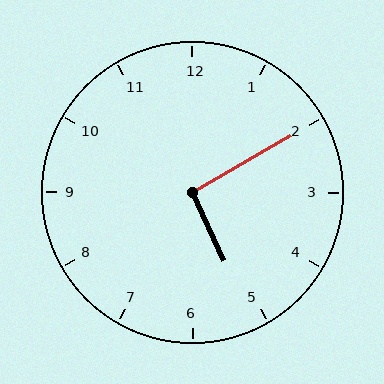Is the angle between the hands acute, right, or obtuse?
It is right.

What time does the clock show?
5:10.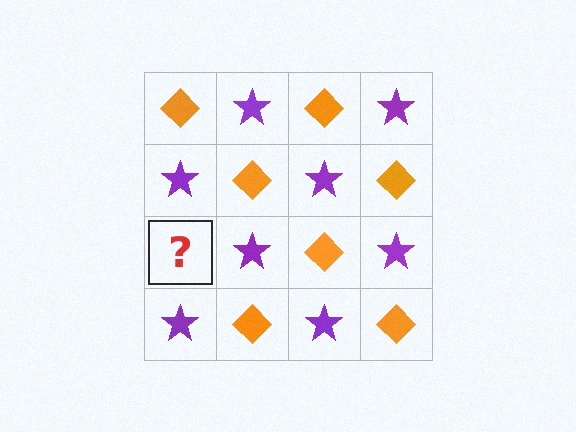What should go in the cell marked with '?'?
The missing cell should contain an orange diamond.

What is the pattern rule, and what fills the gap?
The rule is that it alternates orange diamond and purple star in a checkerboard pattern. The gap should be filled with an orange diamond.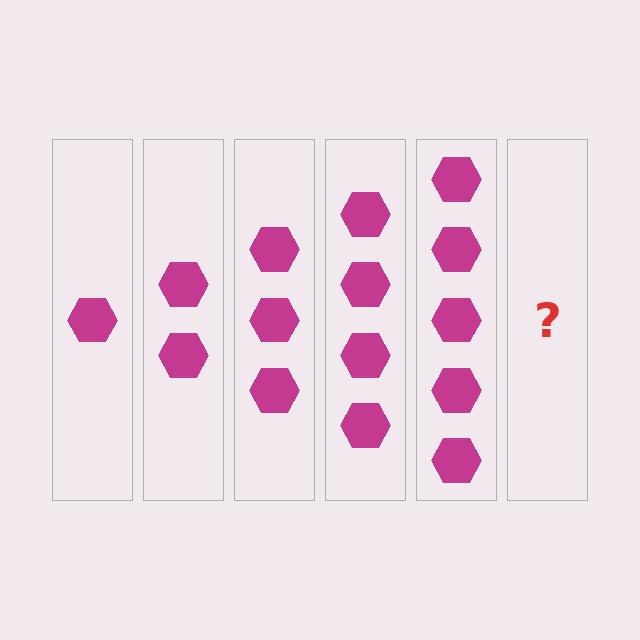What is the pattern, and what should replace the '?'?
The pattern is that each step adds one more hexagon. The '?' should be 6 hexagons.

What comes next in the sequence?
The next element should be 6 hexagons.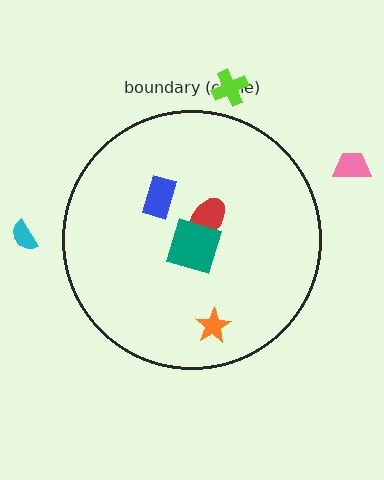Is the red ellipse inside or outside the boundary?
Inside.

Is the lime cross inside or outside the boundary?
Outside.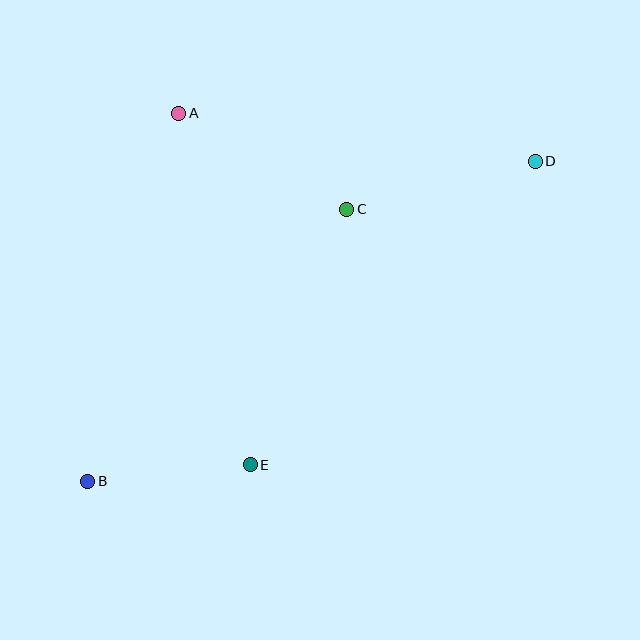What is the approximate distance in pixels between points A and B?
The distance between A and B is approximately 379 pixels.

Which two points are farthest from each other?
Points B and D are farthest from each other.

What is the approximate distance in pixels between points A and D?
The distance between A and D is approximately 360 pixels.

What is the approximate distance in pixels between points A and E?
The distance between A and E is approximately 359 pixels.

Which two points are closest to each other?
Points B and E are closest to each other.